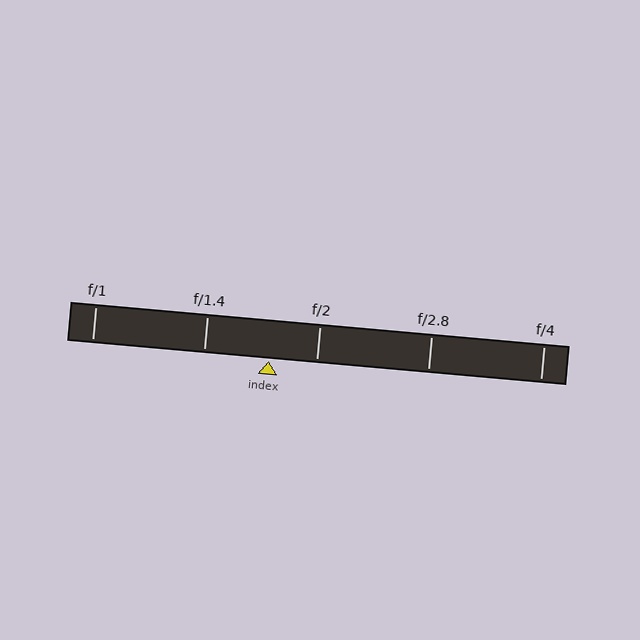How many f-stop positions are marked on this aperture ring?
There are 5 f-stop positions marked.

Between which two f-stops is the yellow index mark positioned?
The index mark is between f/1.4 and f/2.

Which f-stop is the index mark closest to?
The index mark is closest to f/2.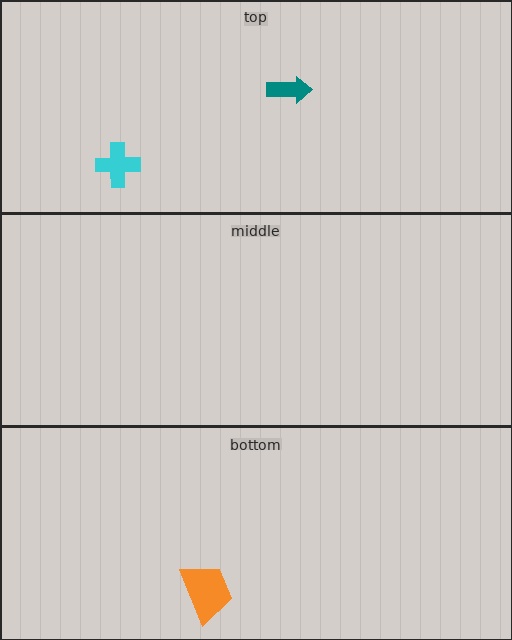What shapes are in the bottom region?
The orange trapezoid.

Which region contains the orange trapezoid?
The bottom region.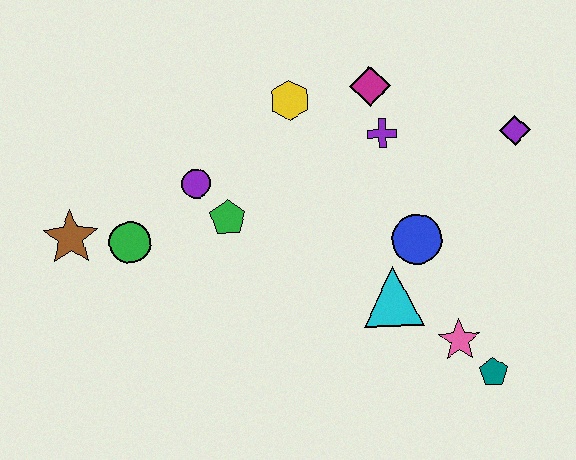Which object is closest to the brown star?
The green circle is closest to the brown star.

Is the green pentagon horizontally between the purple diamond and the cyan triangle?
No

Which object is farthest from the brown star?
The purple diamond is farthest from the brown star.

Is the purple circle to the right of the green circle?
Yes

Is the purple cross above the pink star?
Yes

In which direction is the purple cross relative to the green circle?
The purple cross is to the right of the green circle.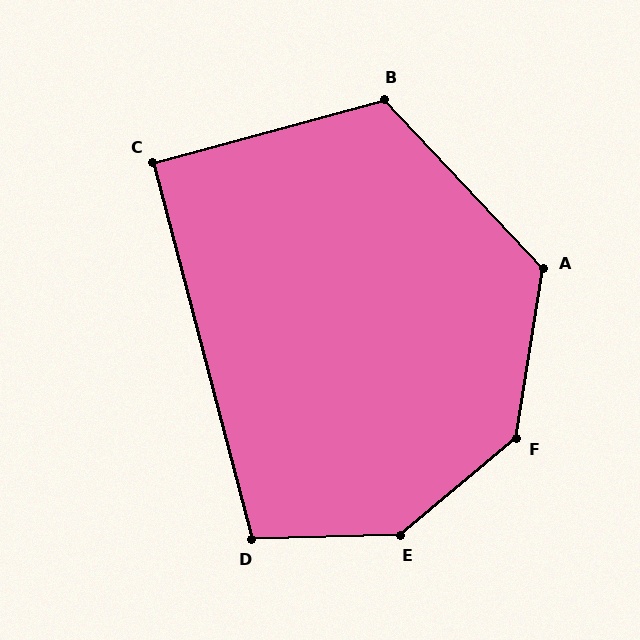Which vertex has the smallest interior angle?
C, at approximately 91 degrees.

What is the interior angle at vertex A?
Approximately 128 degrees (obtuse).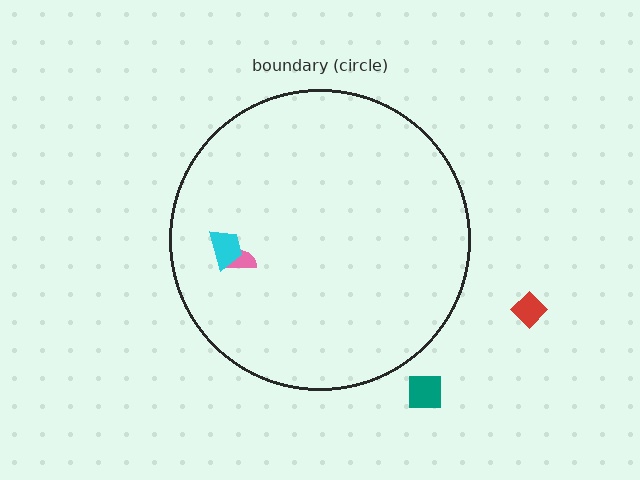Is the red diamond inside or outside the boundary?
Outside.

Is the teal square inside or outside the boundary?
Outside.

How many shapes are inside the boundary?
2 inside, 2 outside.